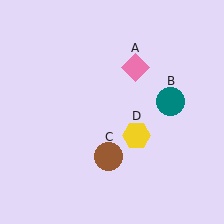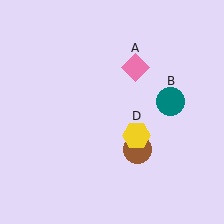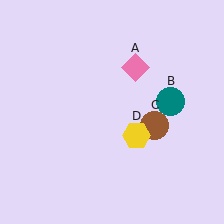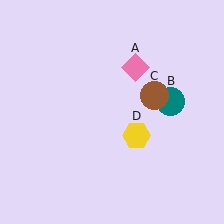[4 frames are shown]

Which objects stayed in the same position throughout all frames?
Pink diamond (object A) and teal circle (object B) and yellow hexagon (object D) remained stationary.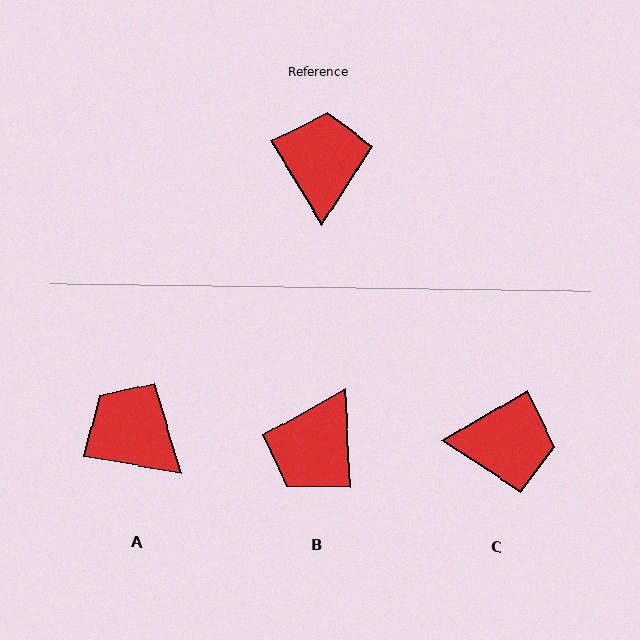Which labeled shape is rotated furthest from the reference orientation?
B, about 152 degrees away.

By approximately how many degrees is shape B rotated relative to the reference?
Approximately 152 degrees counter-clockwise.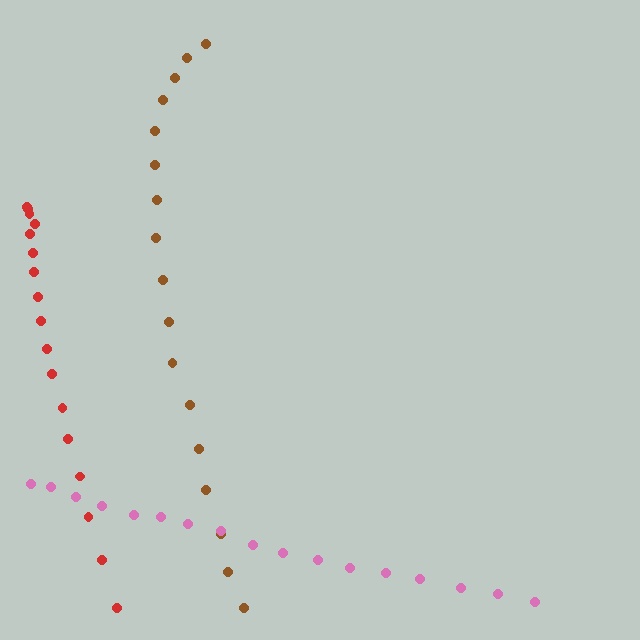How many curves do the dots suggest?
There are 3 distinct paths.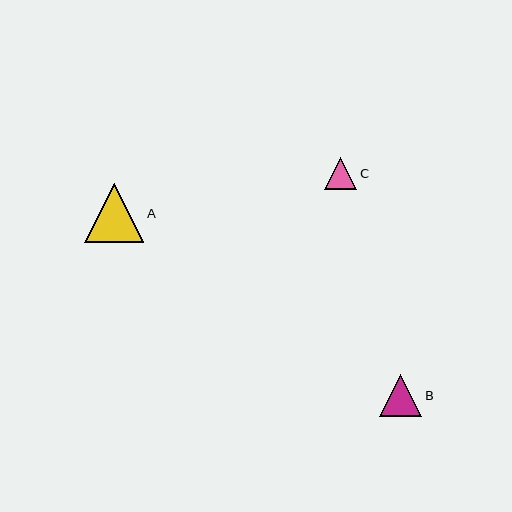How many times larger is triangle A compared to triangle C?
Triangle A is approximately 1.9 times the size of triangle C.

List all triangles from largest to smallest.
From largest to smallest: A, B, C.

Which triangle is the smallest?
Triangle C is the smallest with a size of approximately 32 pixels.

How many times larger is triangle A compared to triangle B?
Triangle A is approximately 1.4 times the size of triangle B.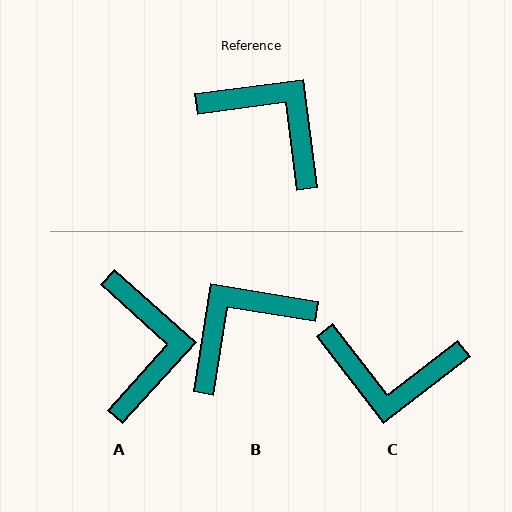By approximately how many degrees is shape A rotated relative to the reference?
Approximately 49 degrees clockwise.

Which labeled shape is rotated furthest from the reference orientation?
C, about 150 degrees away.